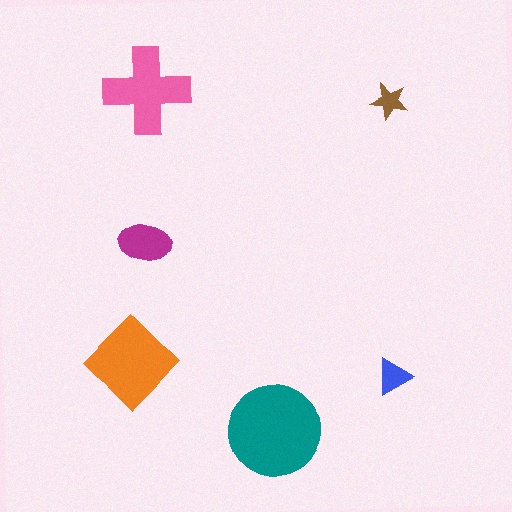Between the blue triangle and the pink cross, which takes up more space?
The pink cross.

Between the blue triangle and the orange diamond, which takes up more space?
The orange diamond.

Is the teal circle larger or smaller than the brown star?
Larger.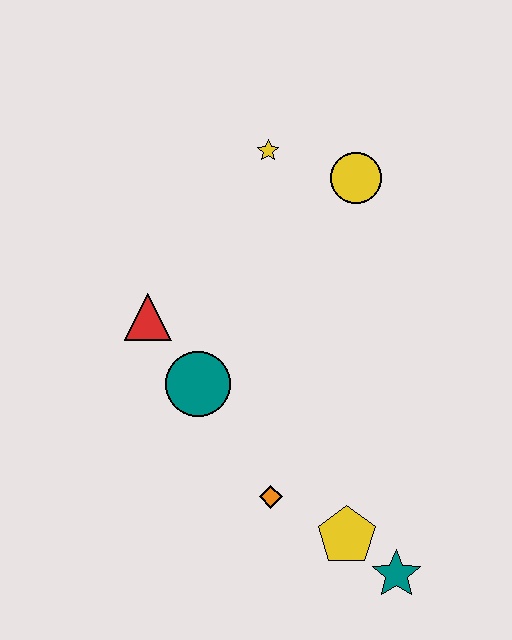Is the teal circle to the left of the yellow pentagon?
Yes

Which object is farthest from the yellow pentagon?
The yellow star is farthest from the yellow pentagon.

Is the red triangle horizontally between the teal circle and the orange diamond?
No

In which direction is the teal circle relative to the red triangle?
The teal circle is below the red triangle.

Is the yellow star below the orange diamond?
No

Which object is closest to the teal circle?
The red triangle is closest to the teal circle.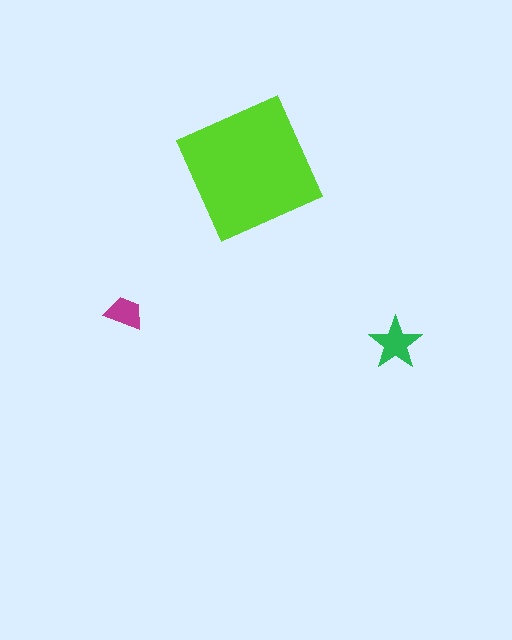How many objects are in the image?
There are 3 objects in the image.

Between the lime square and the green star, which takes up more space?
The lime square.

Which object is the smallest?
The magenta trapezoid.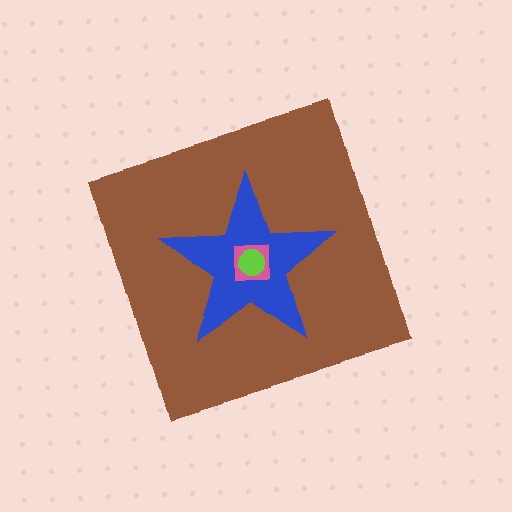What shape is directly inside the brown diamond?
The blue star.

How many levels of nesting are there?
4.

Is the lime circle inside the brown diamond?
Yes.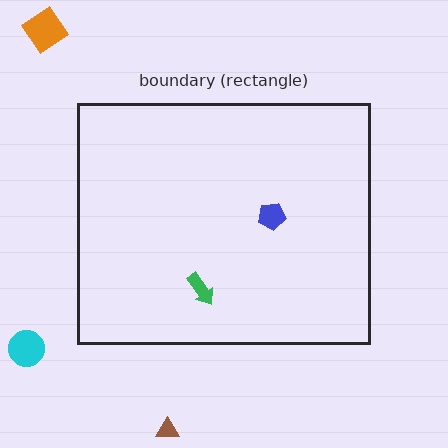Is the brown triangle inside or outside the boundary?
Outside.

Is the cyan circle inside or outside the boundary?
Outside.